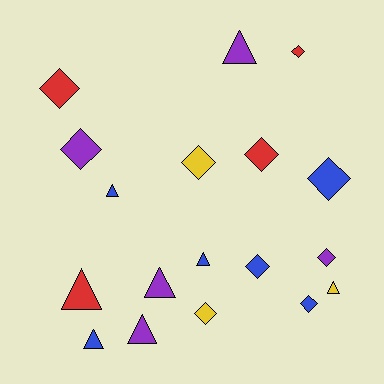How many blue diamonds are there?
There are 3 blue diamonds.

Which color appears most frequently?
Blue, with 6 objects.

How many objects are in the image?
There are 18 objects.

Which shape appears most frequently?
Diamond, with 10 objects.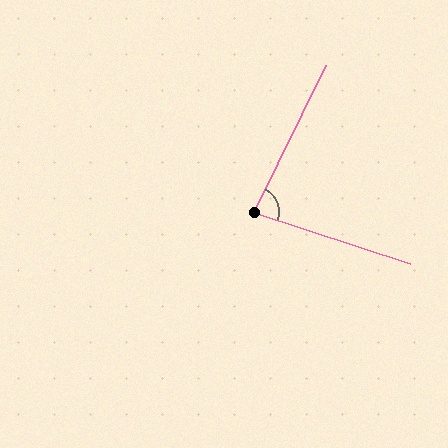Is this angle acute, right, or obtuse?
It is acute.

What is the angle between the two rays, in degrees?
Approximately 82 degrees.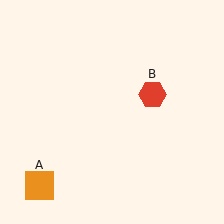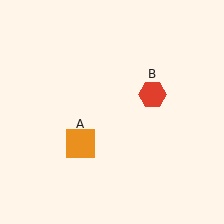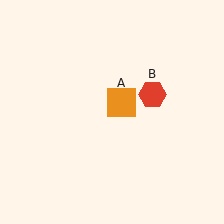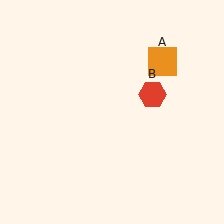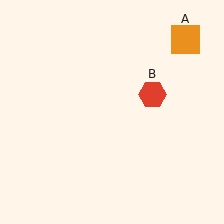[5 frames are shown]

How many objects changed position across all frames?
1 object changed position: orange square (object A).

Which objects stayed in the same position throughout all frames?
Red hexagon (object B) remained stationary.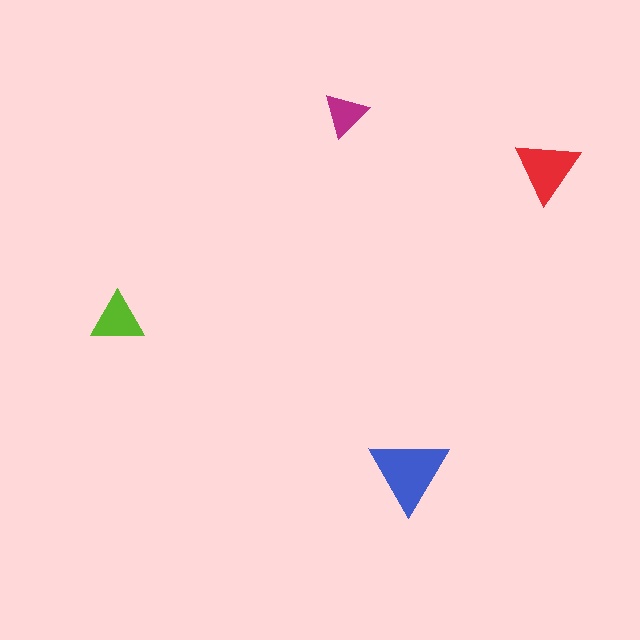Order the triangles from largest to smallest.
the blue one, the red one, the lime one, the magenta one.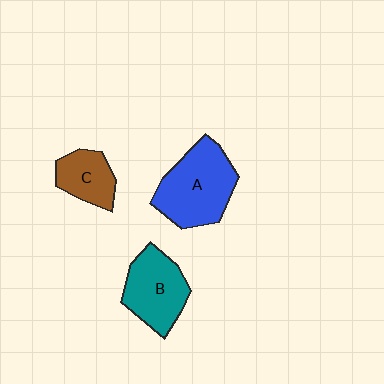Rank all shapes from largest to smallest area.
From largest to smallest: A (blue), B (teal), C (brown).